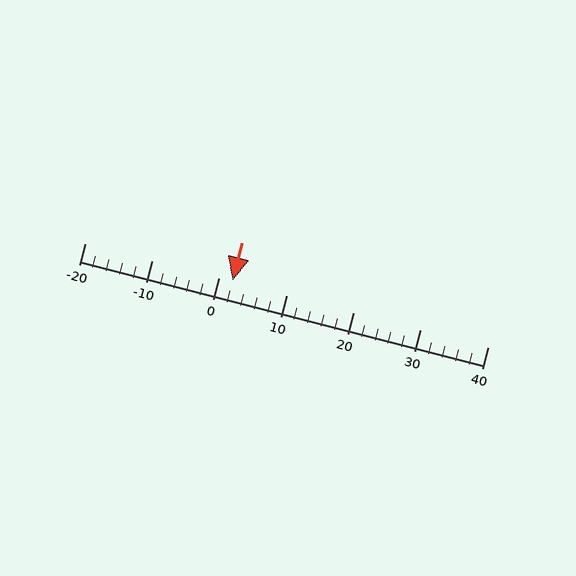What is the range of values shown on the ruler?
The ruler shows values from -20 to 40.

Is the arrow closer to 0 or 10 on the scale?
The arrow is closer to 0.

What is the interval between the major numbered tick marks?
The major tick marks are spaced 10 units apart.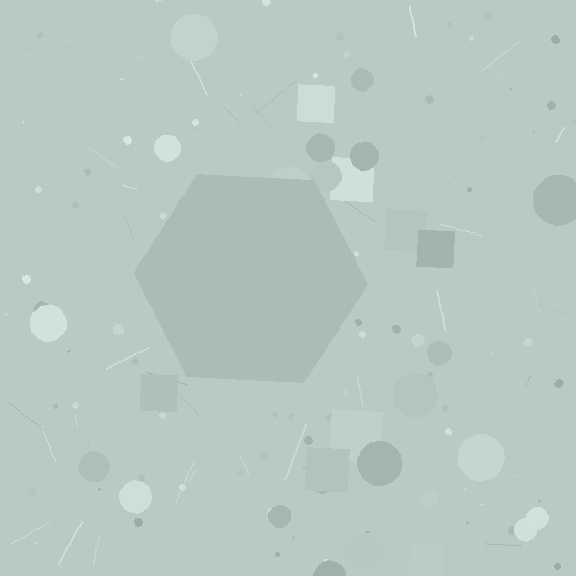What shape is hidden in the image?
A hexagon is hidden in the image.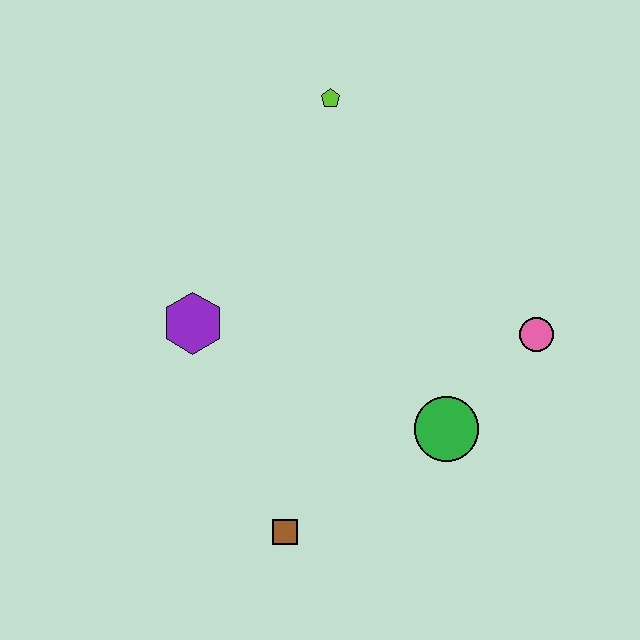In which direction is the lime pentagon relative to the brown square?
The lime pentagon is above the brown square.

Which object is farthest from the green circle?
The lime pentagon is farthest from the green circle.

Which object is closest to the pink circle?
The green circle is closest to the pink circle.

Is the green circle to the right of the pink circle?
No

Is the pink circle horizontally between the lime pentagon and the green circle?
No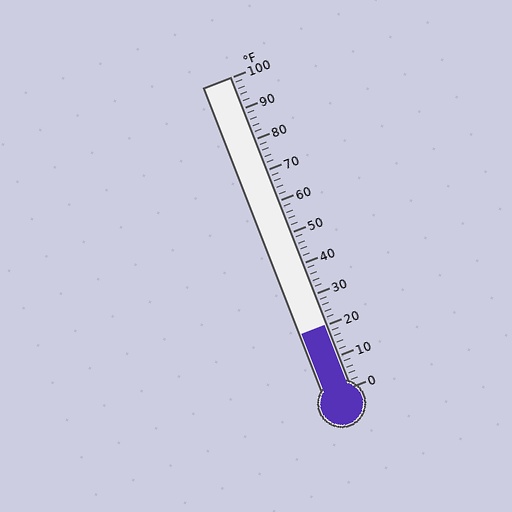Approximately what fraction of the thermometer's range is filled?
The thermometer is filled to approximately 20% of its range.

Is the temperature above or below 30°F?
The temperature is below 30°F.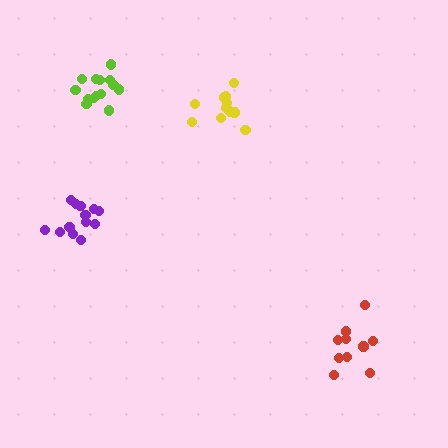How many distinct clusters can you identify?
There are 4 distinct clusters.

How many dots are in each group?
Group 1: 11 dots, Group 2: 10 dots, Group 3: 14 dots, Group 4: 13 dots (48 total).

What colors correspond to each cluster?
The clusters are colored: yellow, red, lime, purple.